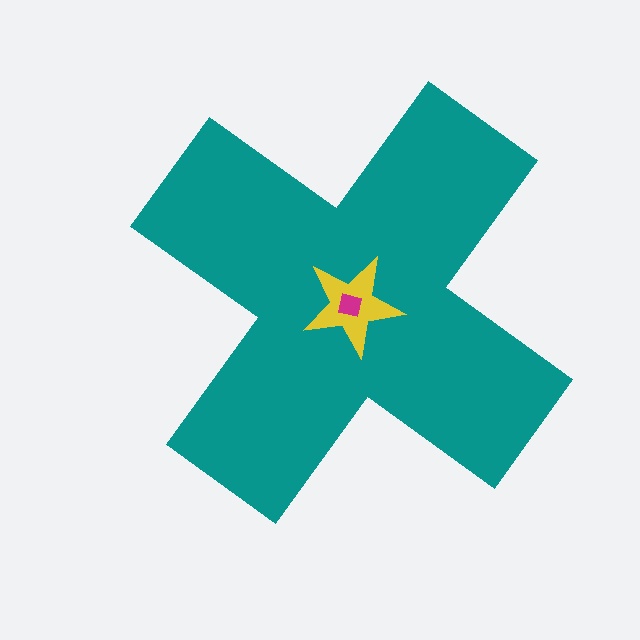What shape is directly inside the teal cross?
The yellow star.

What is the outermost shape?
The teal cross.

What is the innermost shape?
The magenta square.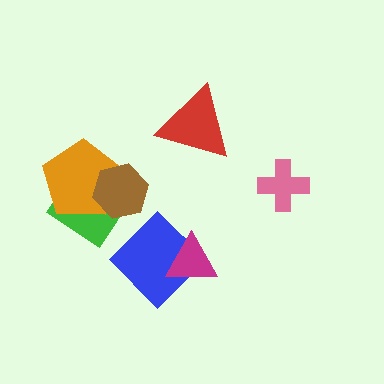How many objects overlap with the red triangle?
0 objects overlap with the red triangle.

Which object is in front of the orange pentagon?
The brown hexagon is in front of the orange pentagon.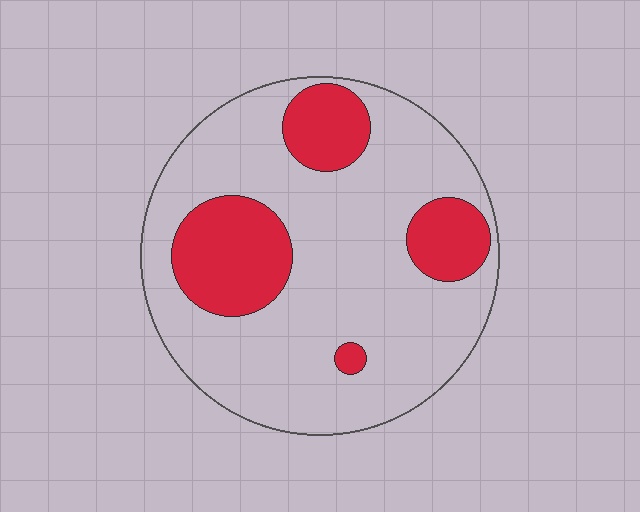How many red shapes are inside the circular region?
4.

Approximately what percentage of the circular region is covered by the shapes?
Approximately 25%.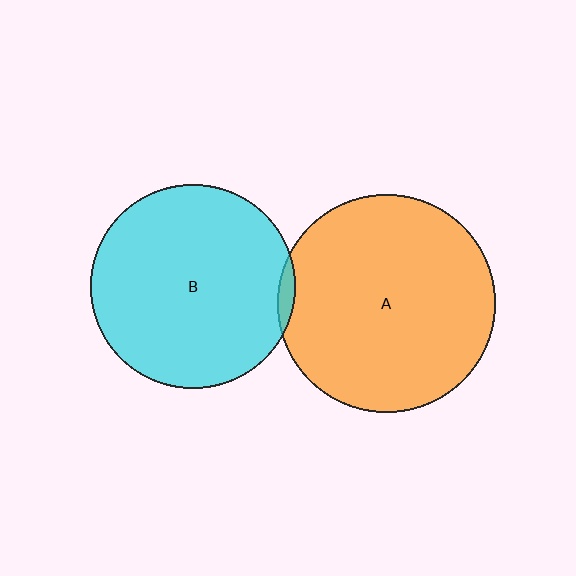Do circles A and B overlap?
Yes.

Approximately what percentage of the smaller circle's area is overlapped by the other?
Approximately 5%.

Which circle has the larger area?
Circle A (orange).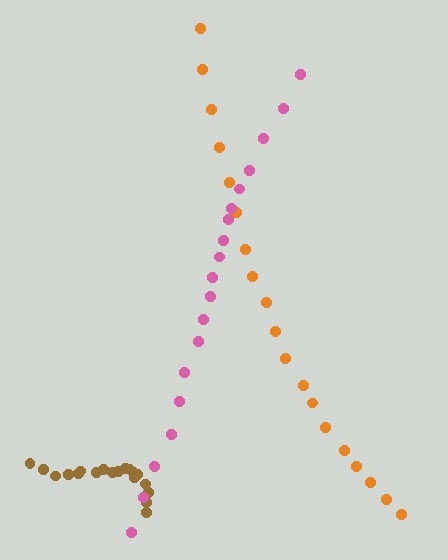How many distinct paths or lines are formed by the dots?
There are 3 distinct paths.